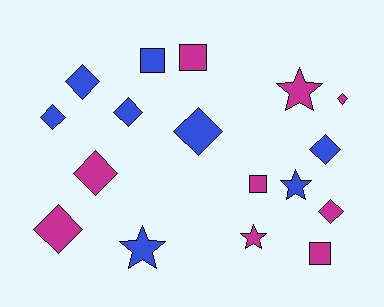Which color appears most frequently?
Magenta, with 9 objects.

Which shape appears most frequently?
Diamond, with 9 objects.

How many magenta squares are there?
There are 3 magenta squares.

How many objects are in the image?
There are 17 objects.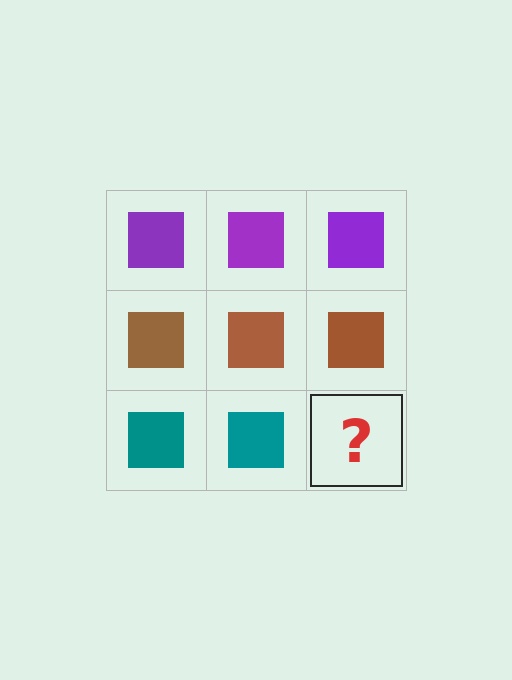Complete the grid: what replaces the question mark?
The question mark should be replaced with a teal square.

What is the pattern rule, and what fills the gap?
The rule is that each row has a consistent color. The gap should be filled with a teal square.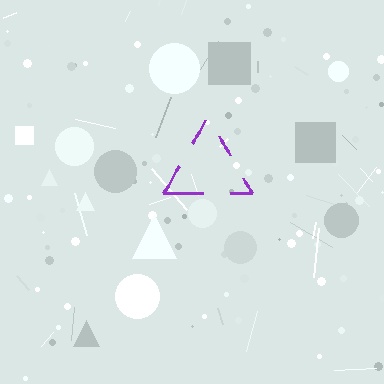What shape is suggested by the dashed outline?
The dashed outline suggests a triangle.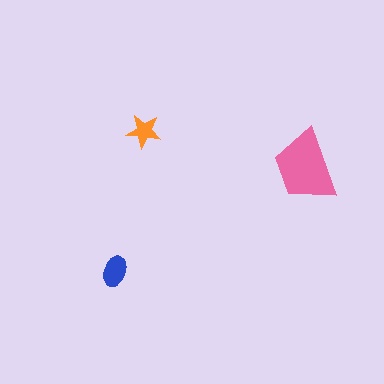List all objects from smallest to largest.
The orange star, the blue ellipse, the pink trapezoid.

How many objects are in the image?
There are 3 objects in the image.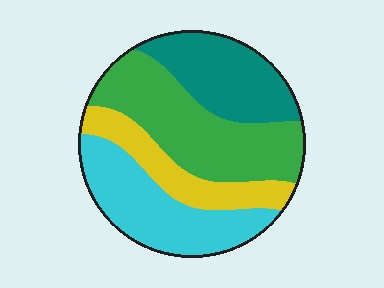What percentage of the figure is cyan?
Cyan covers about 25% of the figure.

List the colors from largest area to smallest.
From largest to smallest: green, cyan, teal, yellow.